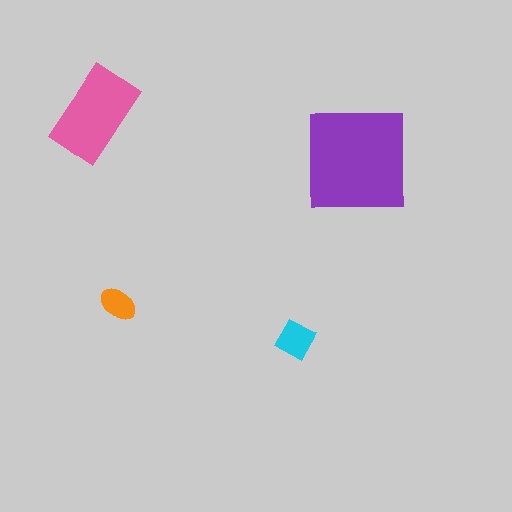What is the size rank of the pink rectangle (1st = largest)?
2nd.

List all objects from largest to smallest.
The purple square, the pink rectangle, the cyan diamond, the orange ellipse.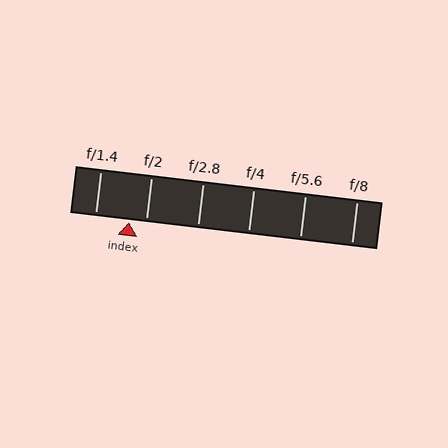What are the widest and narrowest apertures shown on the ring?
The widest aperture shown is f/1.4 and the narrowest is f/8.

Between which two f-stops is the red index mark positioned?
The index mark is between f/1.4 and f/2.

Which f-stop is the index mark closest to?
The index mark is closest to f/2.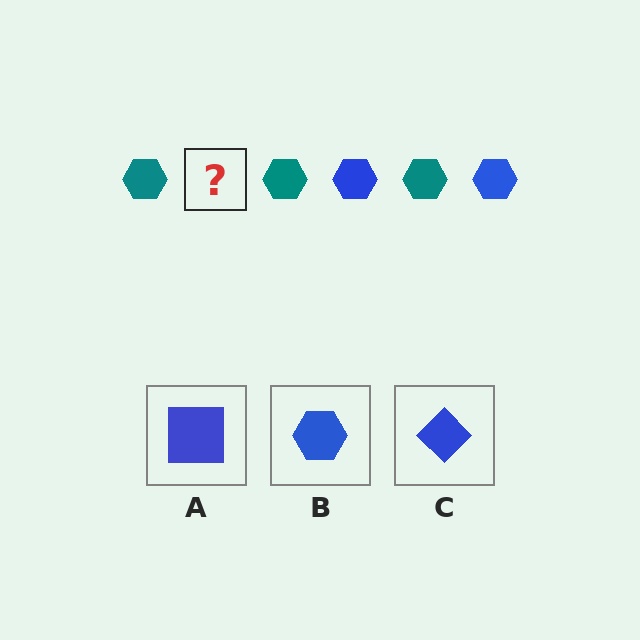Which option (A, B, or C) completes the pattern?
B.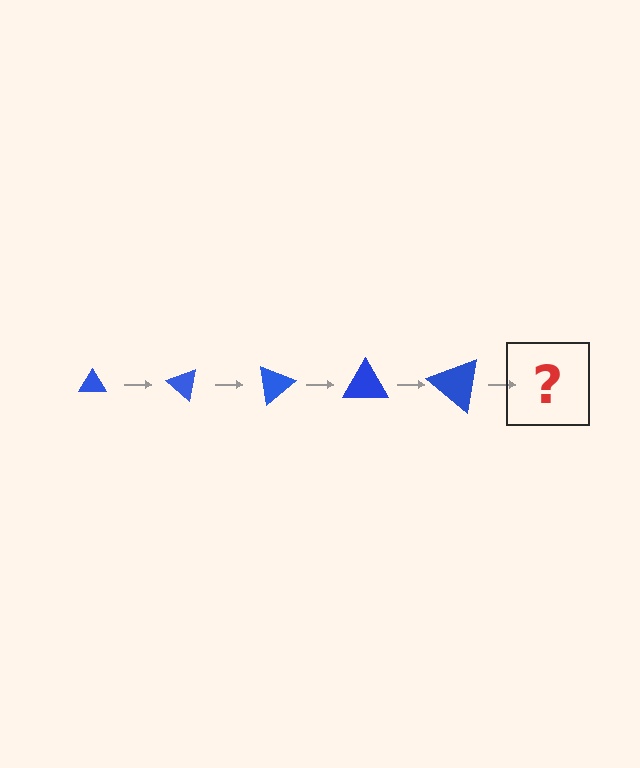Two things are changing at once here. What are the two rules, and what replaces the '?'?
The two rules are that the triangle grows larger each step and it rotates 40 degrees each step. The '?' should be a triangle, larger than the previous one and rotated 200 degrees from the start.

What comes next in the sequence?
The next element should be a triangle, larger than the previous one and rotated 200 degrees from the start.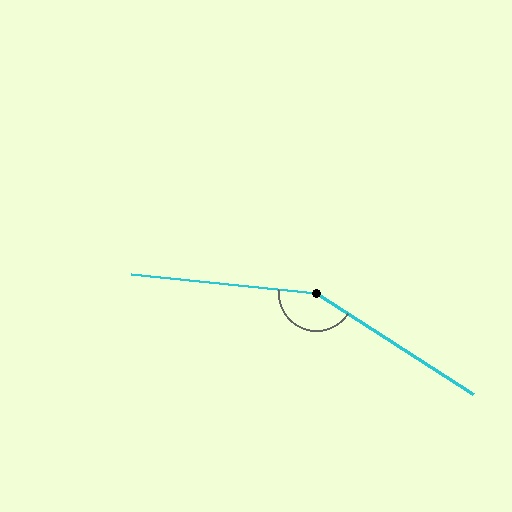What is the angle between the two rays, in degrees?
Approximately 153 degrees.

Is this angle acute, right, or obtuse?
It is obtuse.